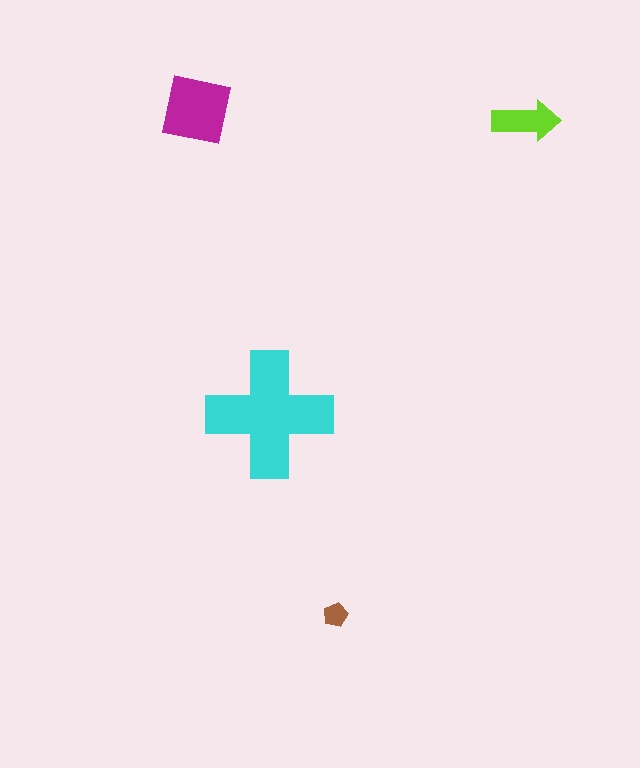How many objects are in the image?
There are 4 objects in the image.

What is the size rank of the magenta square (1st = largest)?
2nd.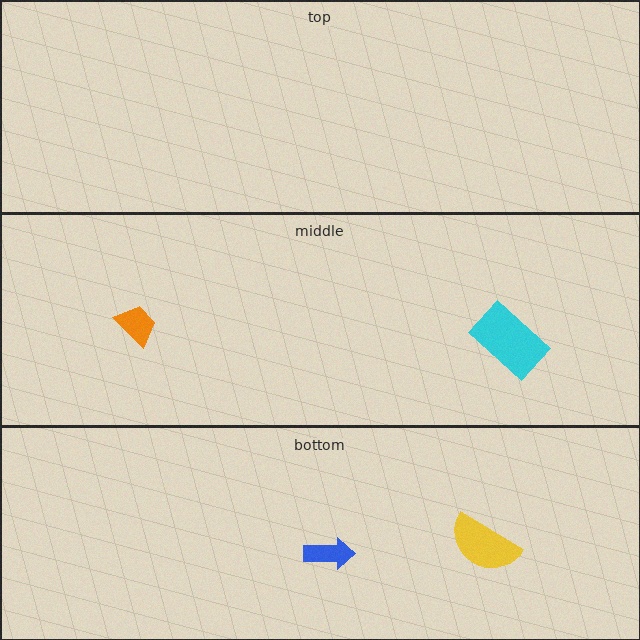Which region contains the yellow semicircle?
The bottom region.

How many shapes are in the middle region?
2.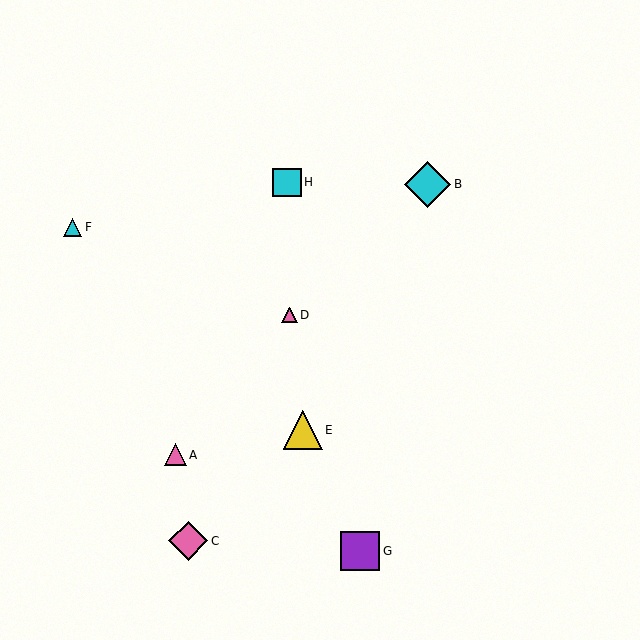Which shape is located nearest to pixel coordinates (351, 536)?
The purple square (labeled G) at (360, 551) is nearest to that location.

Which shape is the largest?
The cyan diamond (labeled B) is the largest.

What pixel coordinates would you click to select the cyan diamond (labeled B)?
Click at (428, 184) to select the cyan diamond B.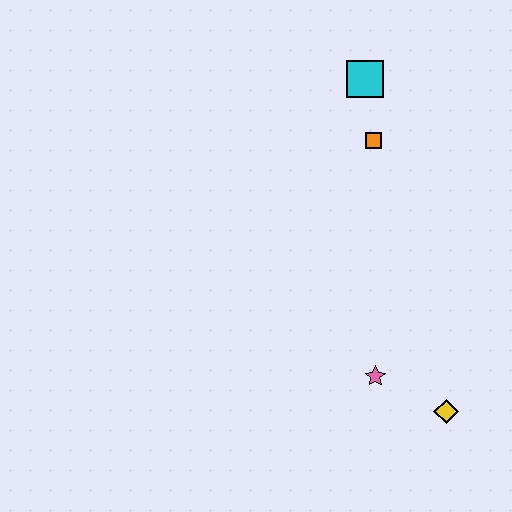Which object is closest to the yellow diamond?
The pink star is closest to the yellow diamond.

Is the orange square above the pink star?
Yes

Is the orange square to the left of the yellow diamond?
Yes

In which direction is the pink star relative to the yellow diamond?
The pink star is to the left of the yellow diamond.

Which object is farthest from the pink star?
The cyan square is farthest from the pink star.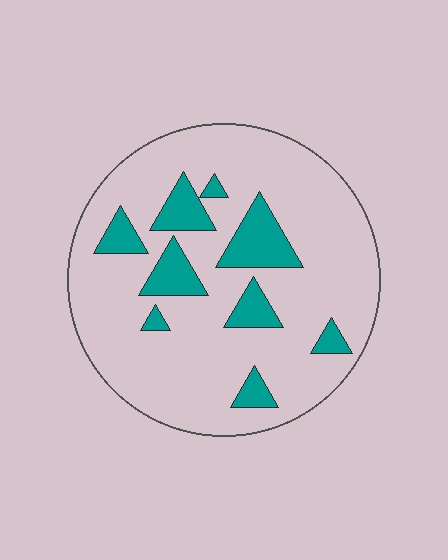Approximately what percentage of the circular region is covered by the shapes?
Approximately 15%.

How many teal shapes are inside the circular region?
9.